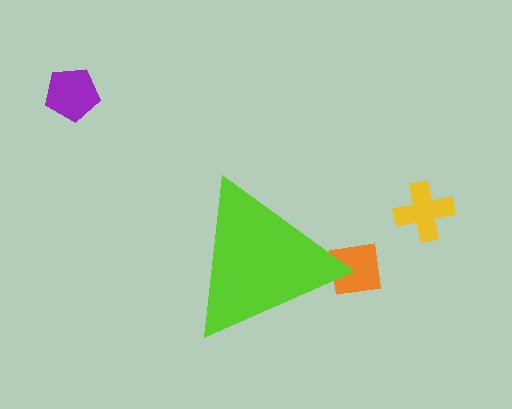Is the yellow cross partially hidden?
No, the yellow cross is fully visible.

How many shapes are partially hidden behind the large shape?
1 shape is partially hidden.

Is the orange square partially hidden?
Yes, the orange square is partially hidden behind the lime triangle.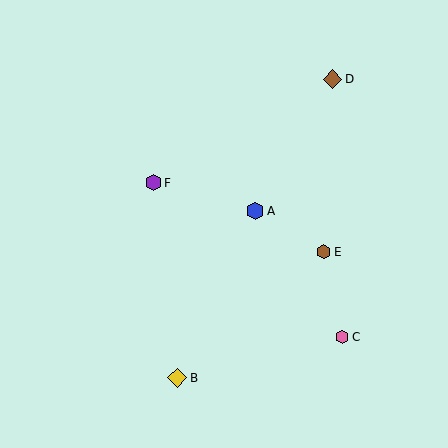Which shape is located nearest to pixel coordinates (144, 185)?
The purple hexagon (labeled F) at (153, 183) is nearest to that location.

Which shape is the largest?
The yellow diamond (labeled B) is the largest.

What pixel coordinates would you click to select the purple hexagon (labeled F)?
Click at (153, 183) to select the purple hexagon F.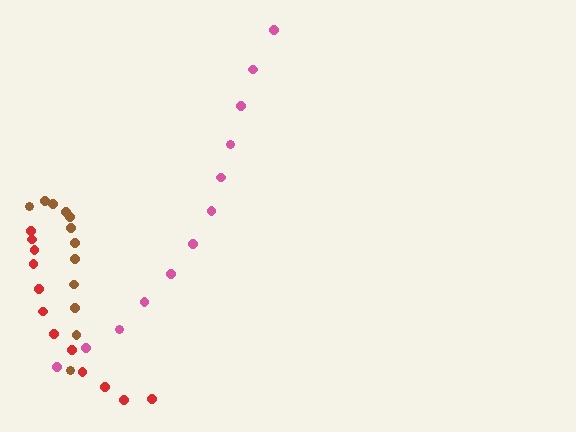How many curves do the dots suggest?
There are 3 distinct paths.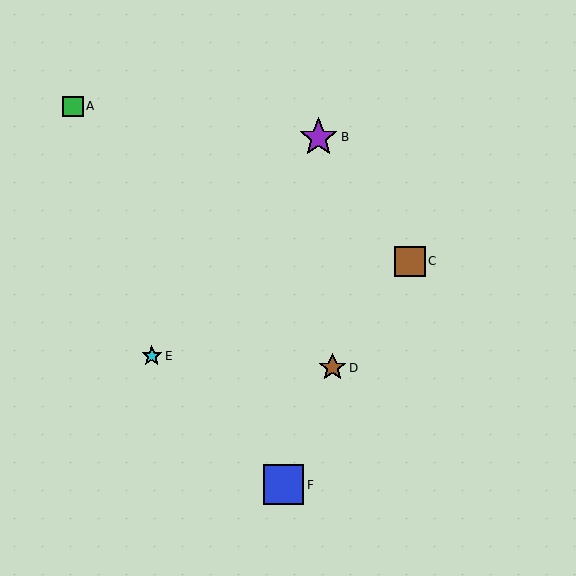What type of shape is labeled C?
Shape C is a brown square.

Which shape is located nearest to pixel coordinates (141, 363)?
The cyan star (labeled E) at (152, 356) is nearest to that location.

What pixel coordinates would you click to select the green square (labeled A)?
Click at (73, 106) to select the green square A.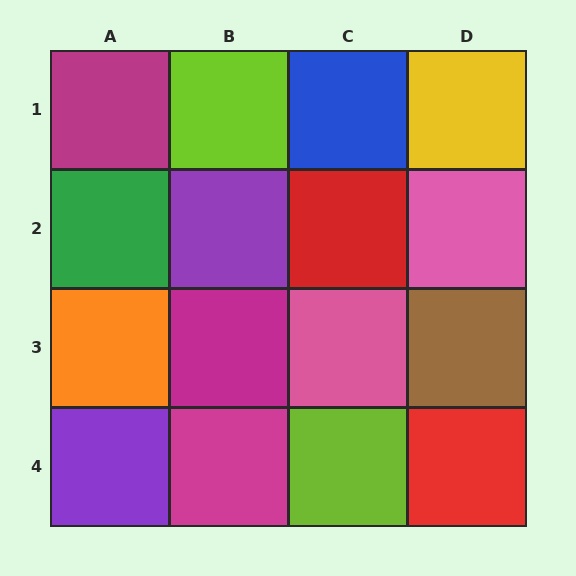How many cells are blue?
1 cell is blue.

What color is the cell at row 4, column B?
Magenta.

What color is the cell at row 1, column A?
Magenta.